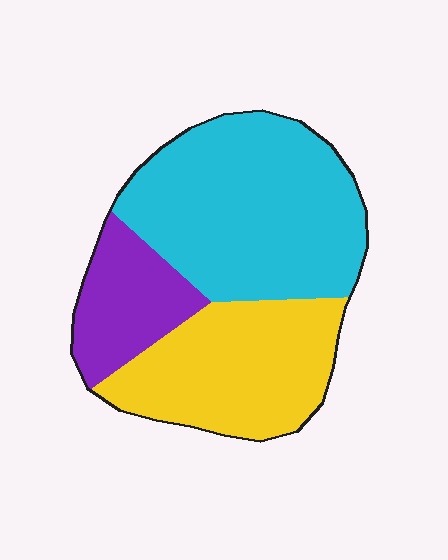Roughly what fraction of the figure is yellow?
Yellow takes up between a quarter and a half of the figure.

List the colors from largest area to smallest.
From largest to smallest: cyan, yellow, purple.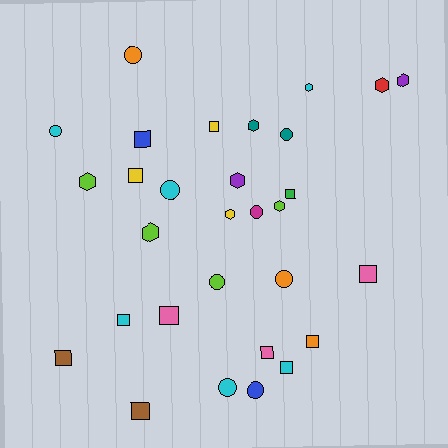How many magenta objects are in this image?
There is 1 magenta object.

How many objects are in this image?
There are 30 objects.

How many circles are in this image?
There are 9 circles.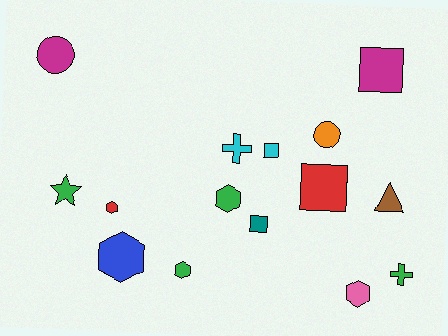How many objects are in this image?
There are 15 objects.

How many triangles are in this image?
There is 1 triangle.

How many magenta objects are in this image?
There are 2 magenta objects.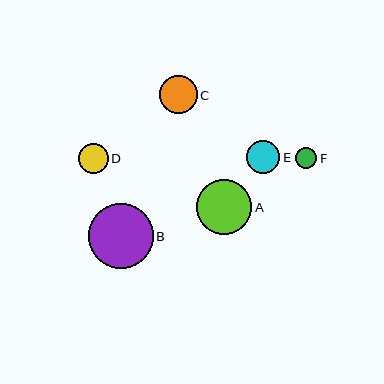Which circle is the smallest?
Circle F is the smallest with a size of approximately 21 pixels.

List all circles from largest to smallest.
From largest to smallest: B, A, C, E, D, F.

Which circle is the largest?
Circle B is the largest with a size of approximately 65 pixels.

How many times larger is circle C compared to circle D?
Circle C is approximately 1.3 times the size of circle D.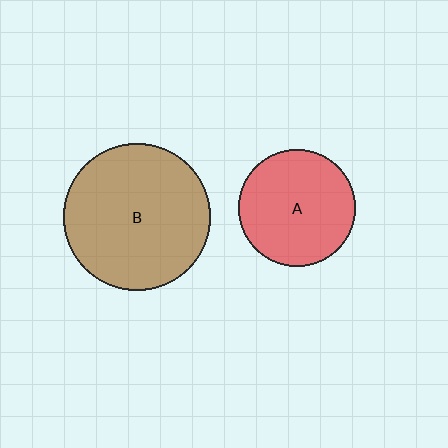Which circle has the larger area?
Circle B (brown).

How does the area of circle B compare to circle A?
Approximately 1.6 times.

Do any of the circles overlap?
No, none of the circles overlap.